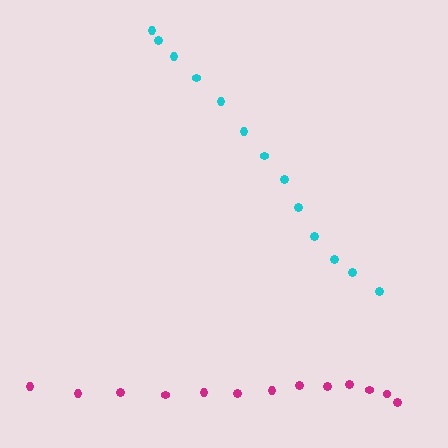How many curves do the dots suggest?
There are 2 distinct paths.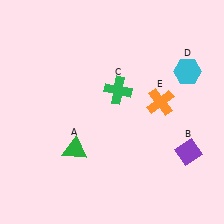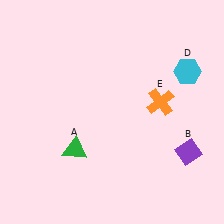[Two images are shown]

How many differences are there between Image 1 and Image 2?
There is 1 difference between the two images.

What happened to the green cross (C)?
The green cross (C) was removed in Image 2. It was in the top-right area of Image 1.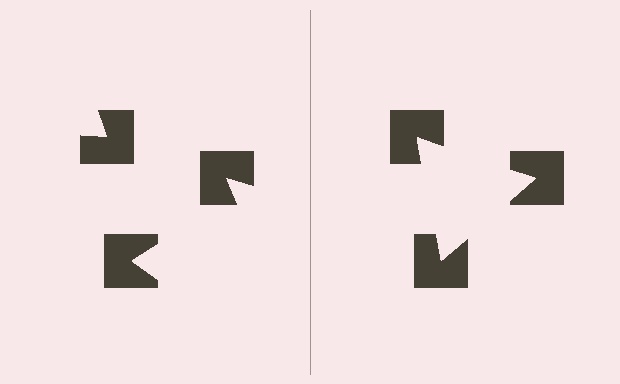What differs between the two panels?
The notched squares are positioned identically on both sides; only the wedge orientations differ. On the right they align to a triangle; on the left they are misaligned.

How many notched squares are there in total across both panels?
6 — 3 on each side.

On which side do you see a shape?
An illusory triangle appears on the right side. On the left side the wedge cuts are rotated, so no coherent shape forms.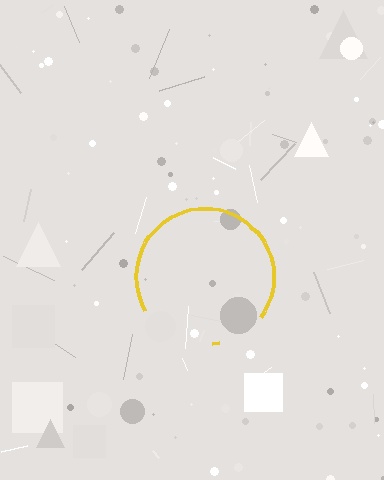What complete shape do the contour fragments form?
The contour fragments form a circle.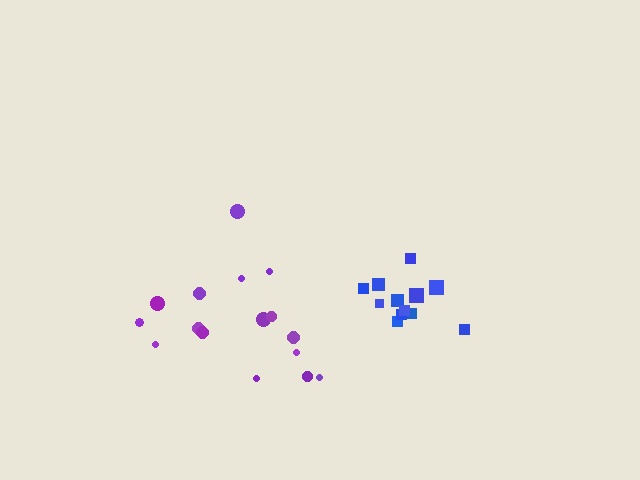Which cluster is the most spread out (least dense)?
Purple.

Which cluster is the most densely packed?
Blue.